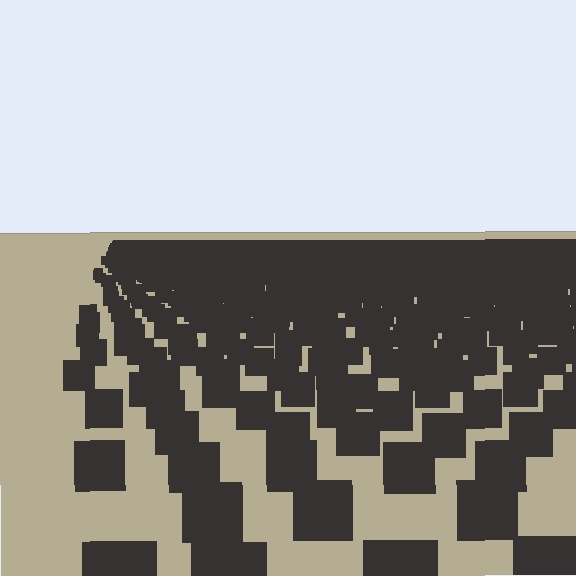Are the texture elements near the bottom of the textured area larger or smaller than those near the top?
Larger. Near the bottom, elements are closer to the viewer and appear at a bigger on-screen size.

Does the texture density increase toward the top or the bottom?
Density increases toward the top.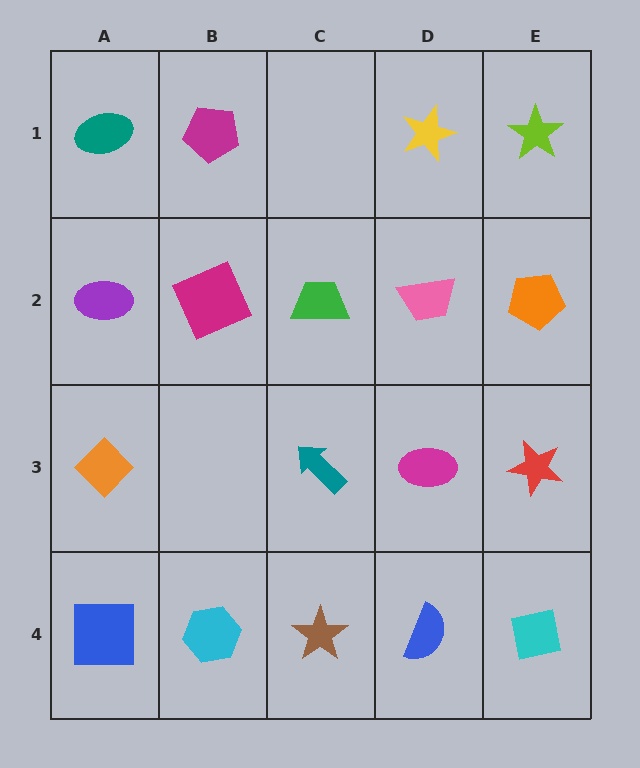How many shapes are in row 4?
5 shapes.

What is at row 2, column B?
A magenta square.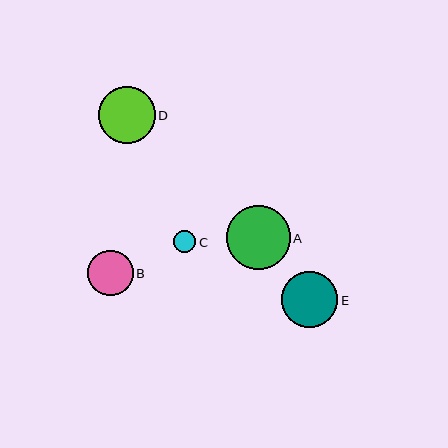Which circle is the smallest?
Circle C is the smallest with a size of approximately 22 pixels.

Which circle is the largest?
Circle A is the largest with a size of approximately 64 pixels.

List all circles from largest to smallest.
From largest to smallest: A, D, E, B, C.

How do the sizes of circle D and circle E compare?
Circle D and circle E are approximately the same size.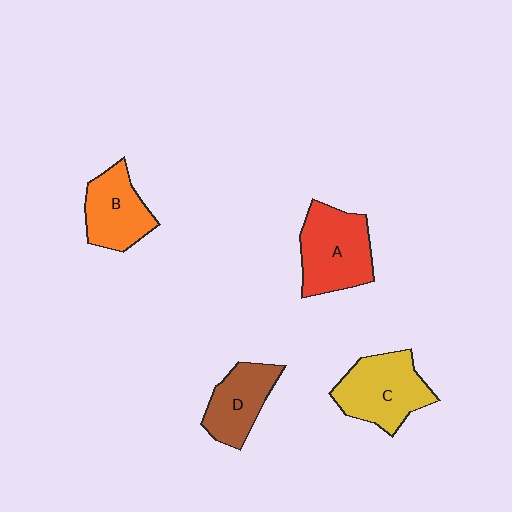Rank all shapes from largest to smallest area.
From largest to smallest: A (red), C (yellow), B (orange), D (brown).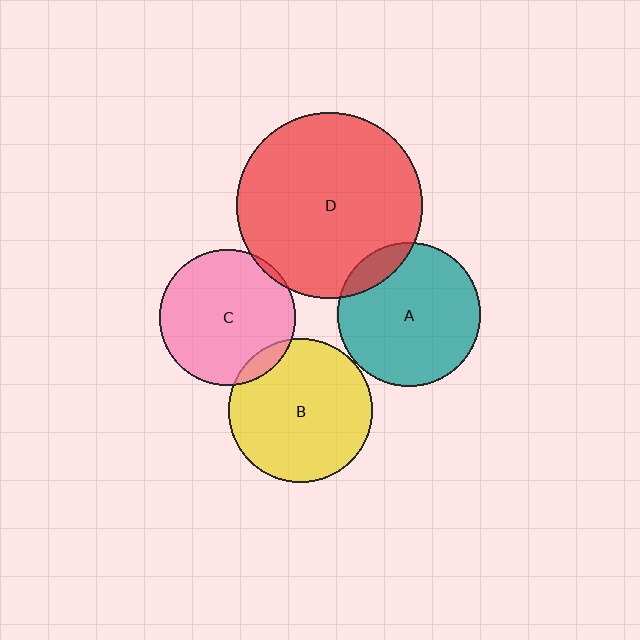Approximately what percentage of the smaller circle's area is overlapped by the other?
Approximately 10%.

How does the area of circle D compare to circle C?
Approximately 1.9 times.